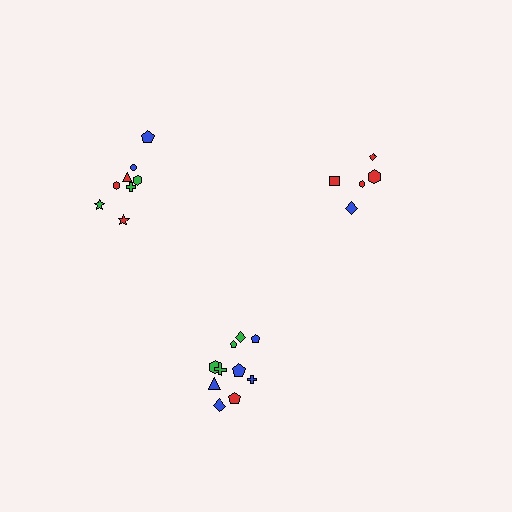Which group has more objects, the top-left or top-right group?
The top-left group.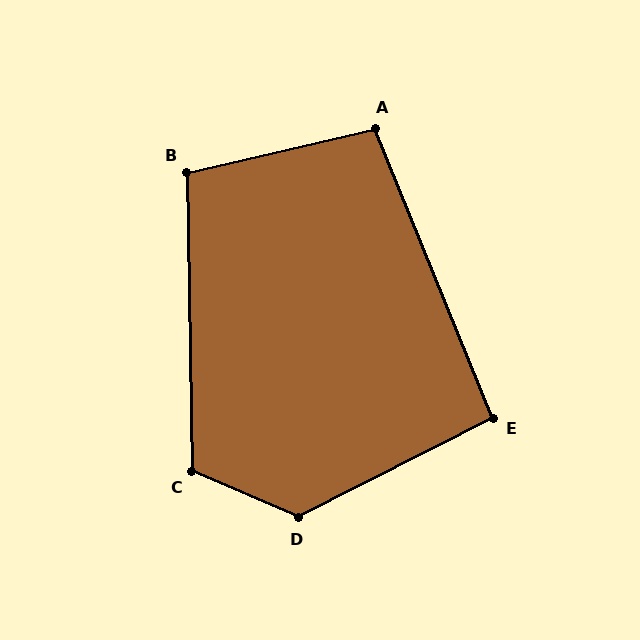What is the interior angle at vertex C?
Approximately 114 degrees (obtuse).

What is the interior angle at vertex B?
Approximately 102 degrees (obtuse).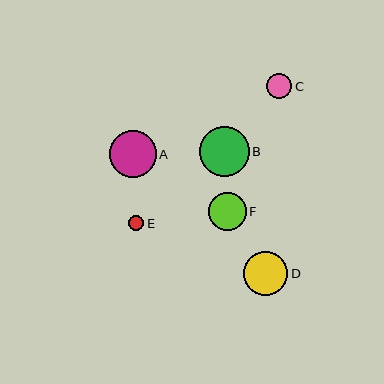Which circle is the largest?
Circle B is the largest with a size of approximately 49 pixels.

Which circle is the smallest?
Circle E is the smallest with a size of approximately 15 pixels.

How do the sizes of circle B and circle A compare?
Circle B and circle A are approximately the same size.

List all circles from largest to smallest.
From largest to smallest: B, A, D, F, C, E.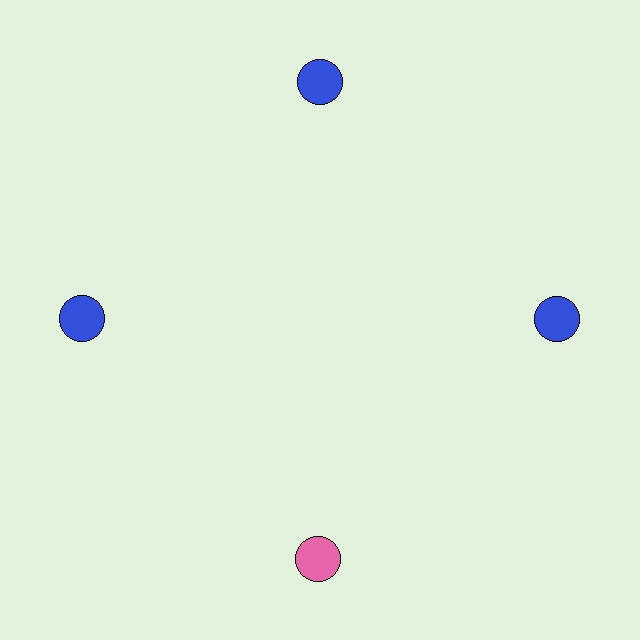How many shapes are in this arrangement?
There are 4 shapes arranged in a ring pattern.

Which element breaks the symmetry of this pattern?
The pink circle at roughly the 6 o'clock position breaks the symmetry. All other shapes are blue circles.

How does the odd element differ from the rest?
It has a different color: pink instead of blue.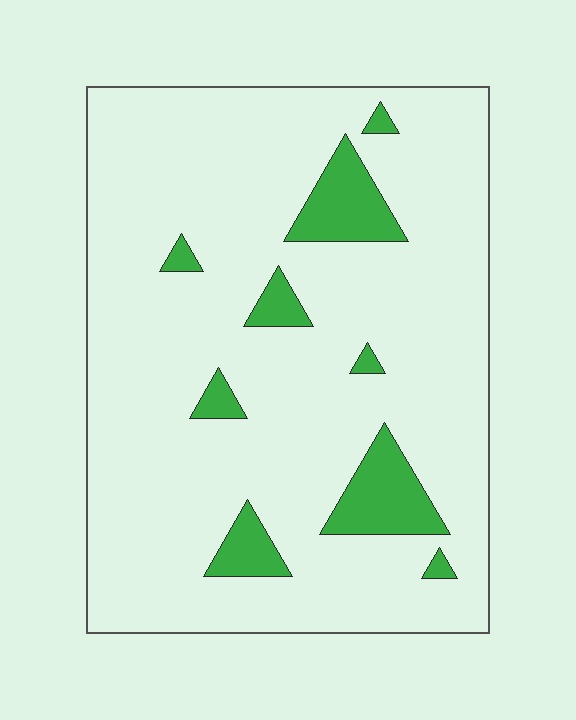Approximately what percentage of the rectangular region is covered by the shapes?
Approximately 10%.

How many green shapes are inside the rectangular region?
9.